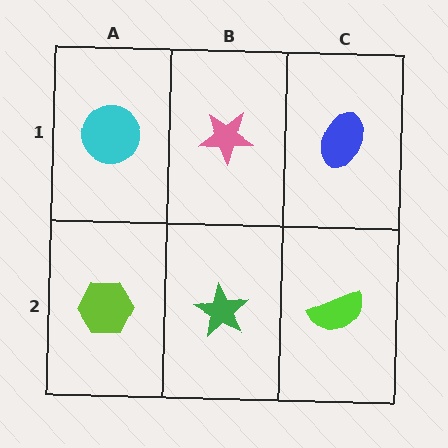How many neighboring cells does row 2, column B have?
3.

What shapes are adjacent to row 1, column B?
A green star (row 2, column B), a cyan circle (row 1, column A), a blue ellipse (row 1, column C).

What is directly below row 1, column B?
A green star.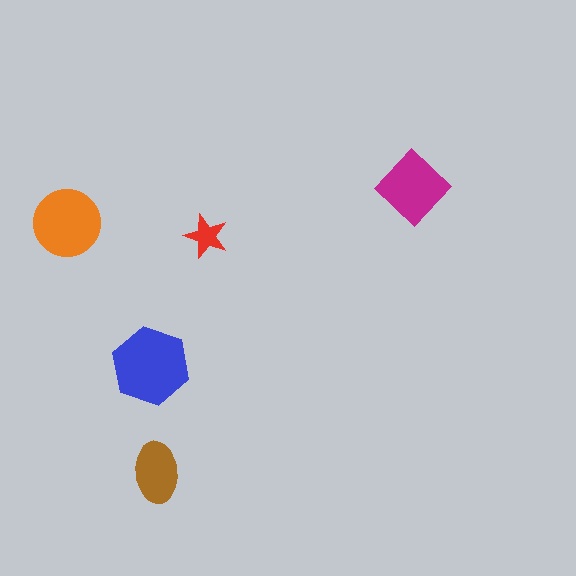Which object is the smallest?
The red star.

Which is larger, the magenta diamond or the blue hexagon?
The blue hexagon.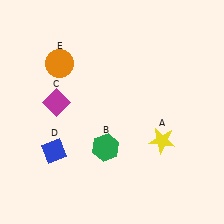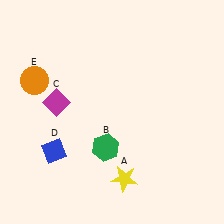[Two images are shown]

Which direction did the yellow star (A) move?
The yellow star (A) moved down.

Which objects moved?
The objects that moved are: the yellow star (A), the orange circle (E).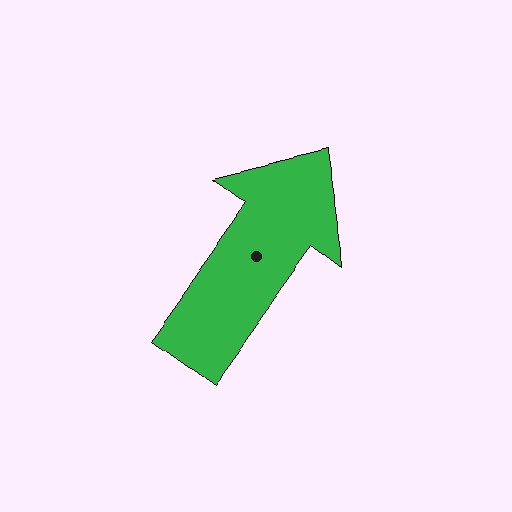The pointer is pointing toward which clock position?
Roughly 1 o'clock.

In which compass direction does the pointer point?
Northeast.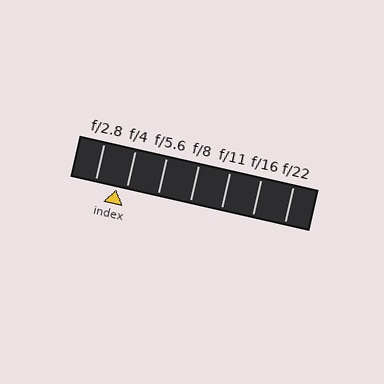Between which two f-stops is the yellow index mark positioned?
The index mark is between f/2.8 and f/4.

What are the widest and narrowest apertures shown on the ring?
The widest aperture shown is f/2.8 and the narrowest is f/22.